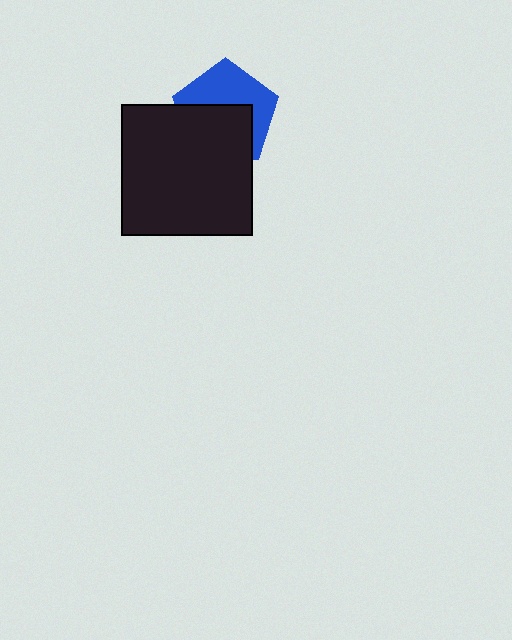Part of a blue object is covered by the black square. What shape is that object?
It is a pentagon.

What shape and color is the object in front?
The object in front is a black square.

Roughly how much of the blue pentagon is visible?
About half of it is visible (roughly 48%).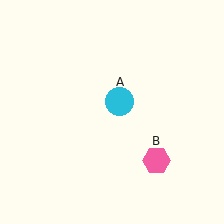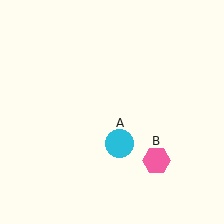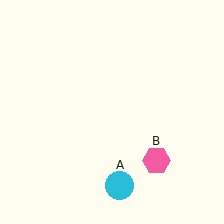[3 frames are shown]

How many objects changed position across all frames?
1 object changed position: cyan circle (object A).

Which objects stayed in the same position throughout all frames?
Pink hexagon (object B) remained stationary.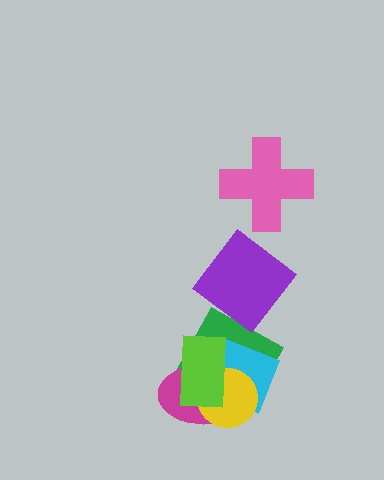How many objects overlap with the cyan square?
4 objects overlap with the cyan square.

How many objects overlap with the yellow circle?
4 objects overlap with the yellow circle.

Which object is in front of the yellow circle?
The lime rectangle is in front of the yellow circle.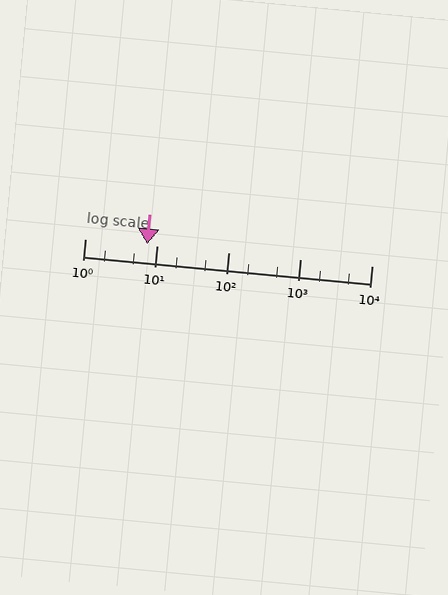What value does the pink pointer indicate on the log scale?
The pointer indicates approximately 7.3.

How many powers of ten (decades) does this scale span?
The scale spans 4 decades, from 1 to 10000.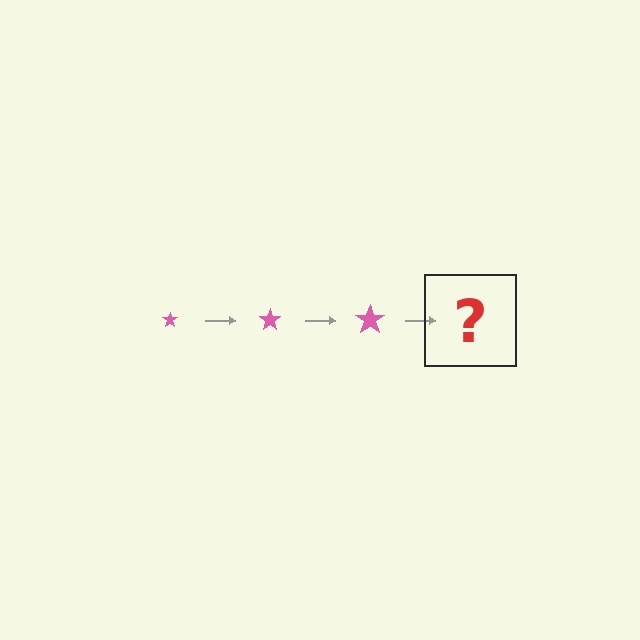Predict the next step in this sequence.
The next step is a pink star, larger than the previous one.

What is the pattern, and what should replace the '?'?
The pattern is that the star gets progressively larger each step. The '?' should be a pink star, larger than the previous one.